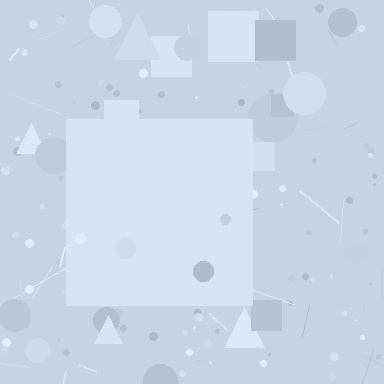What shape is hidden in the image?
A square is hidden in the image.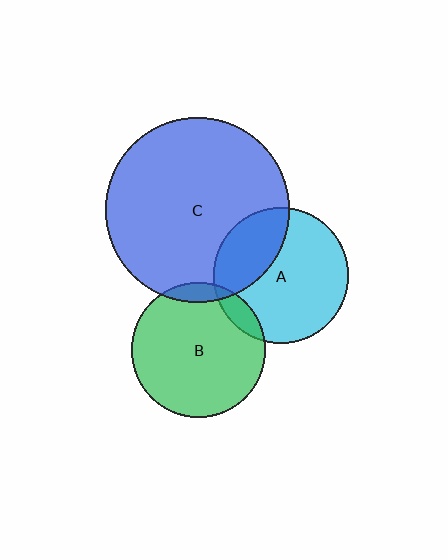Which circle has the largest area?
Circle C (blue).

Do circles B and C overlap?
Yes.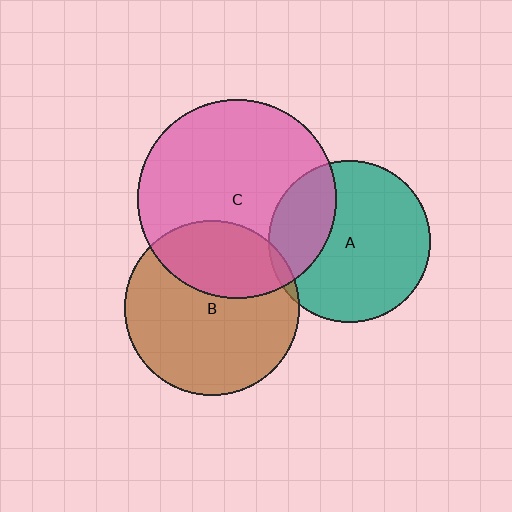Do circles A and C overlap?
Yes.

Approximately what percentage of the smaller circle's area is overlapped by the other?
Approximately 25%.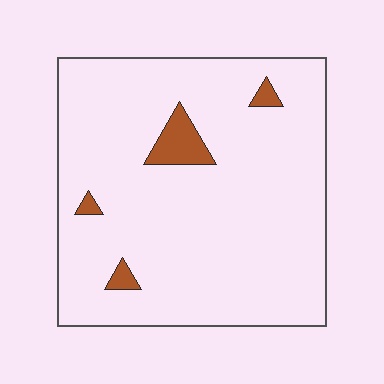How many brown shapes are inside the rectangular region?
4.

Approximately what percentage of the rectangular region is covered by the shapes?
Approximately 5%.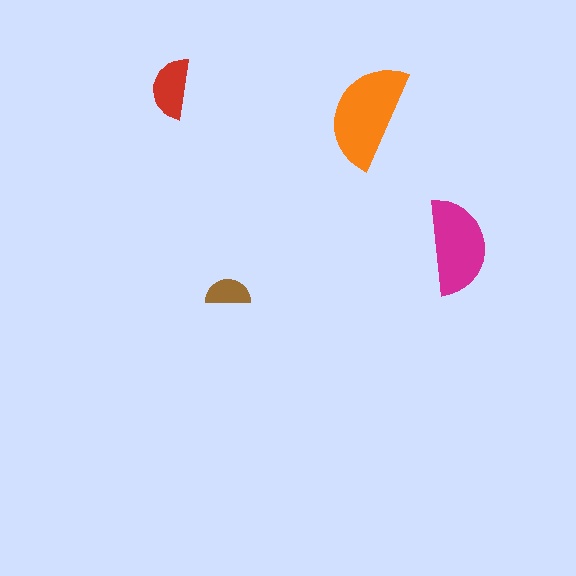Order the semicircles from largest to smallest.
the orange one, the magenta one, the red one, the brown one.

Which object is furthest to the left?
The red semicircle is leftmost.